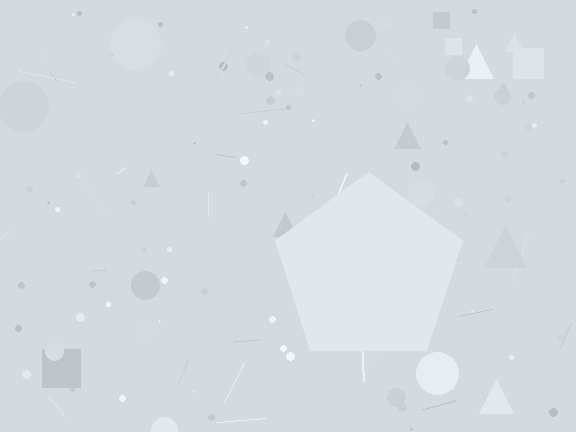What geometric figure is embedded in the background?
A pentagon is embedded in the background.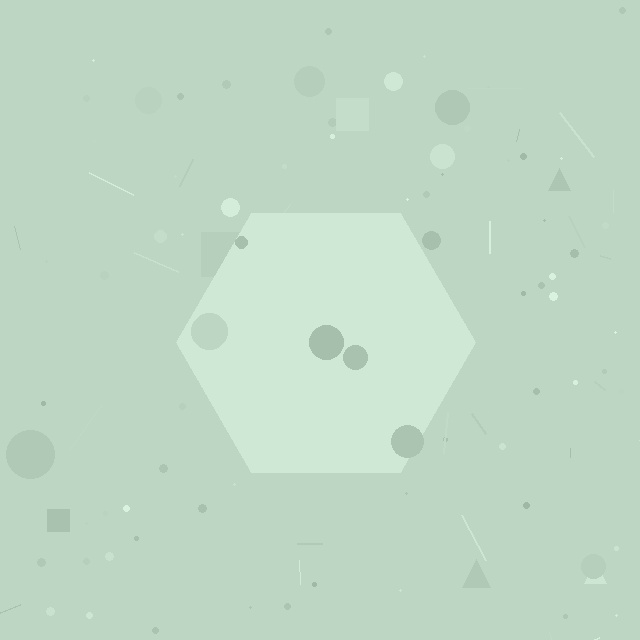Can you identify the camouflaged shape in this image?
The camouflaged shape is a hexagon.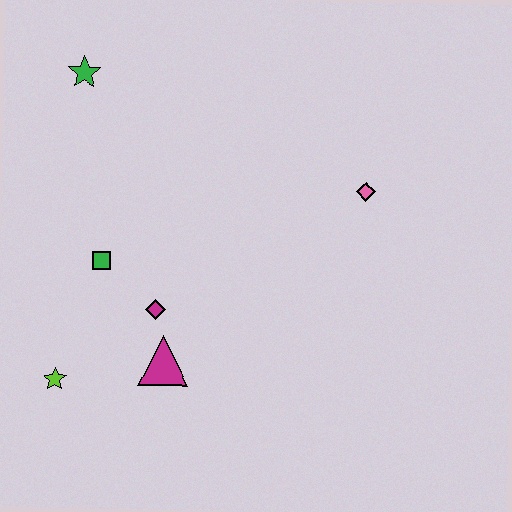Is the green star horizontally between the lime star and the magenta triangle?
Yes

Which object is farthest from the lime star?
The pink diamond is farthest from the lime star.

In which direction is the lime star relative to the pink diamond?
The lime star is to the left of the pink diamond.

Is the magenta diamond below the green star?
Yes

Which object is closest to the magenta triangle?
The magenta diamond is closest to the magenta triangle.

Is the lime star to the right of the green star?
No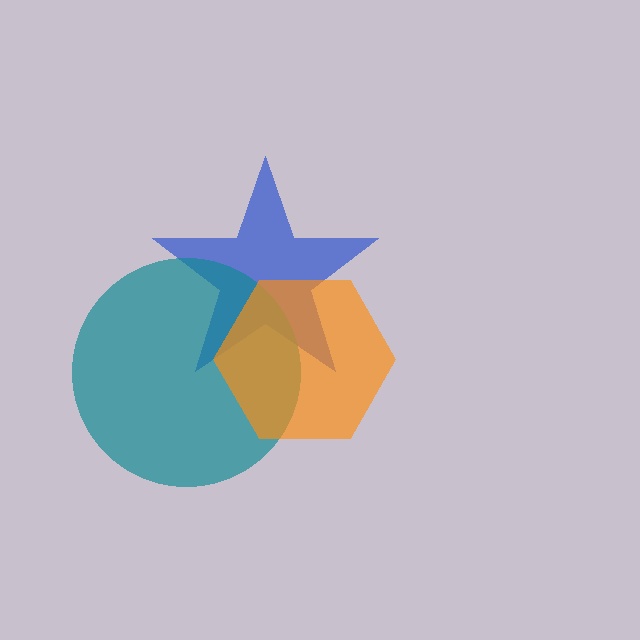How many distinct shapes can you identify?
There are 3 distinct shapes: a blue star, a teal circle, an orange hexagon.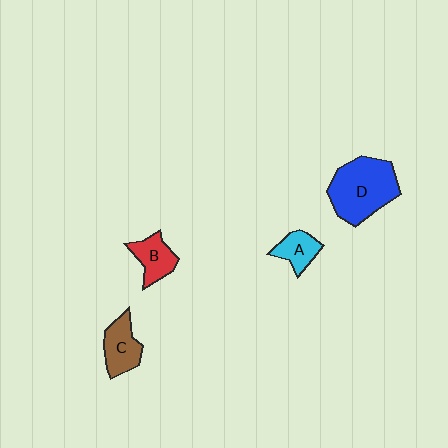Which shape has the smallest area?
Shape A (cyan).